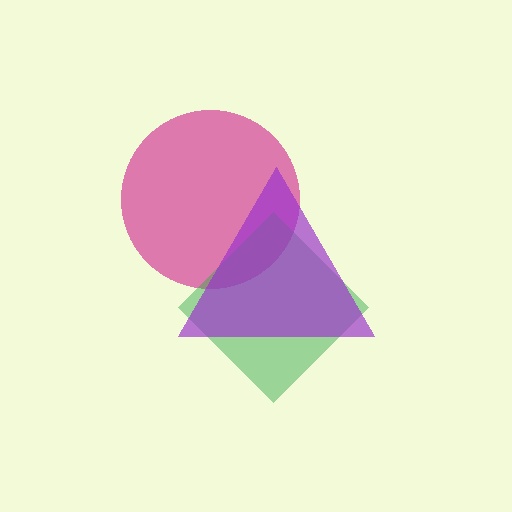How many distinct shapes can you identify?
There are 3 distinct shapes: a magenta circle, a green diamond, a purple triangle.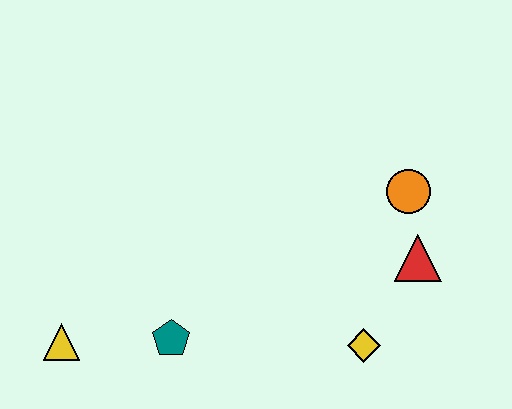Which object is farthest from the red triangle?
The yellow triangle is farthest from the red triangle.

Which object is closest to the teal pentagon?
The yellow triangle is closest to the teal pentagon.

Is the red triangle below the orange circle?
Yes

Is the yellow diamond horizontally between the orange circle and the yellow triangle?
Yes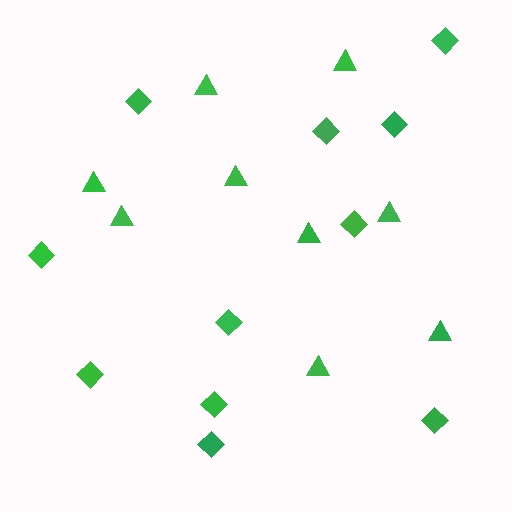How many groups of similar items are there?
There are 2 groups: one group of triangles (9) and one group of diamonds (11).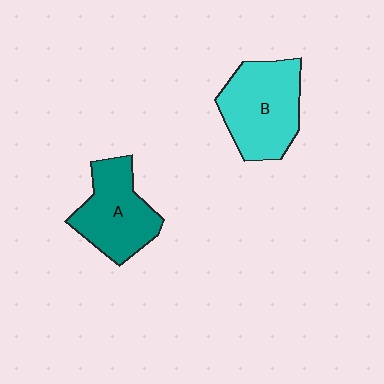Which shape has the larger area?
Shape B (cyan).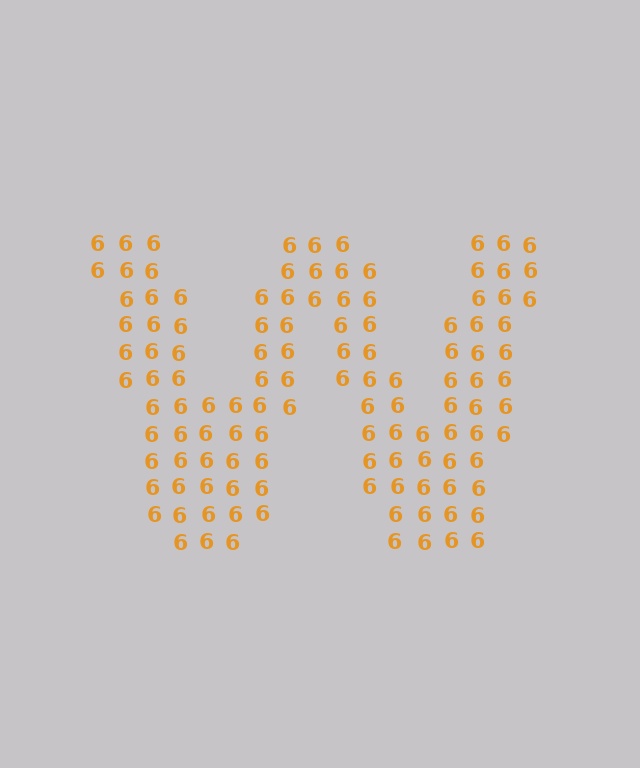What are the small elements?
The small elements are digit 6's.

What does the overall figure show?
The overall figure shows the letter W.